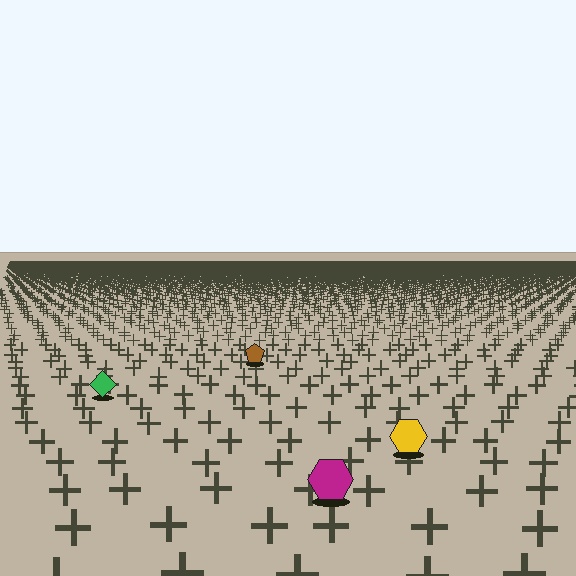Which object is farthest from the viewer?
The brown pentagon is farthest from the viewer. It appears smaller and the ground texture around it is denser.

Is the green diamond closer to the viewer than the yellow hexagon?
No. The yellow hexagon is closer — you can tell from the texture gradient: the ground texture is coarser near it.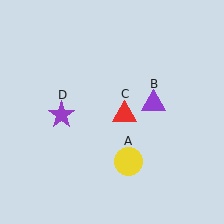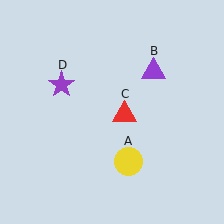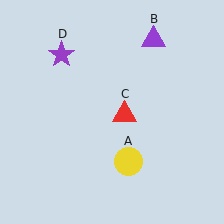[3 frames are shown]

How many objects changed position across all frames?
2 objects changed position: purple triangle (object B), purple star (object D).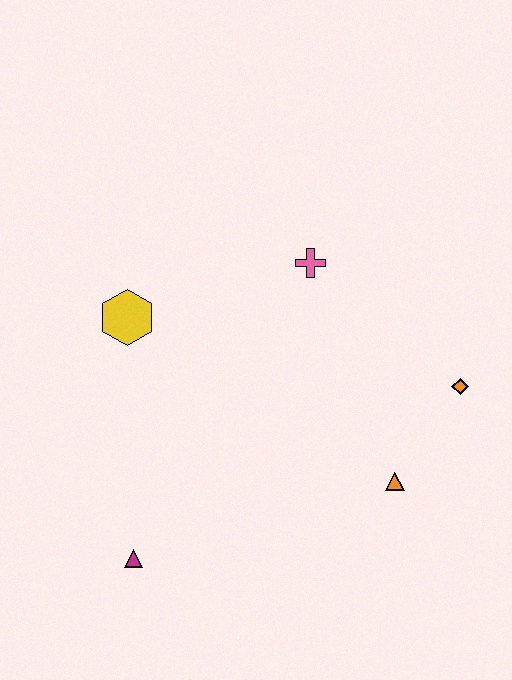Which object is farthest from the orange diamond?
The magenta triangle is farthest from the orange diamond.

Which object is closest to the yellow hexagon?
The pink cross is closest to the yellow hexagon.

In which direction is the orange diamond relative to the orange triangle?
The orange diamond is above the orange triangle.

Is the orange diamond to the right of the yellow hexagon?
Yes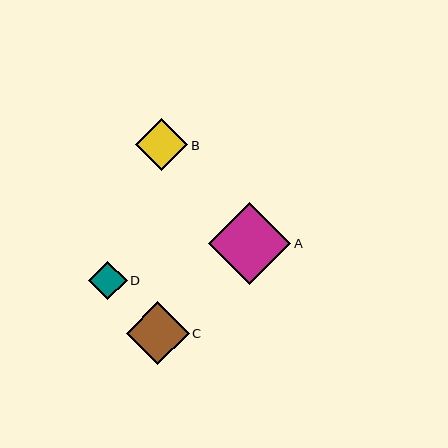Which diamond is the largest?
Diamond A is the largest with a size of approximately 83 pixels.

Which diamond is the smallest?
Diamond D is the smallest with a size of approximately 38 pixels.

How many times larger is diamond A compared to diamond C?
Diamond A is approximately 1.3 times the size of diamond C.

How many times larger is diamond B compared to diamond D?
Diamond B is approximately 1.4 times the size of diamond D.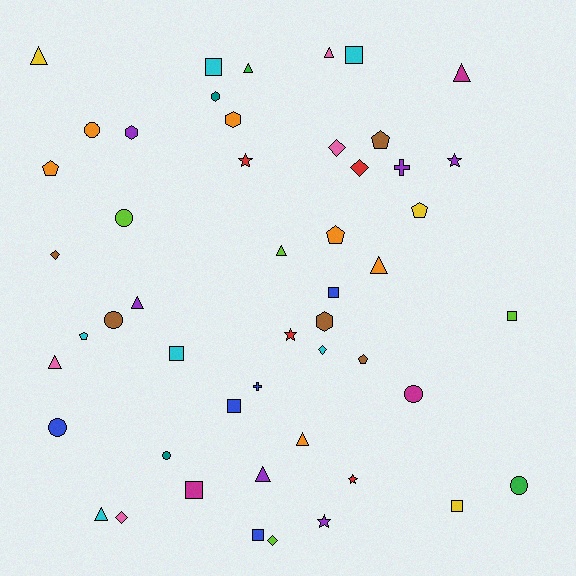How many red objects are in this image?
There are 4 red objects.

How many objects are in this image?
There are 50 objects.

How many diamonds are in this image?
There are 6 diamonds.